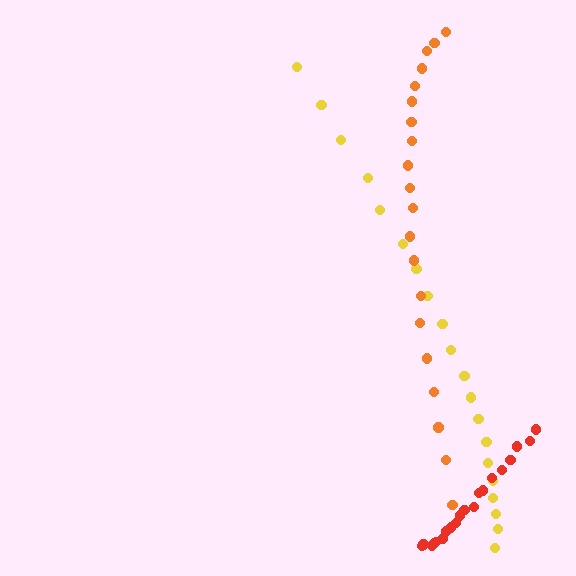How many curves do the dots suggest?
There are 3 distinct paths.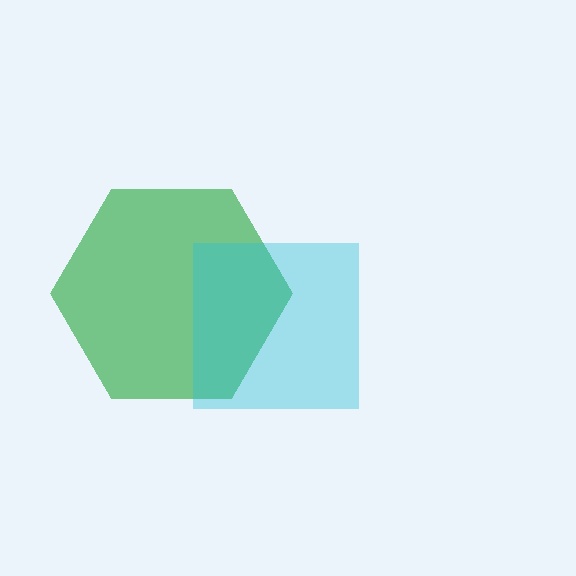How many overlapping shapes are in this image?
There are 2 overlapping shapes in the image.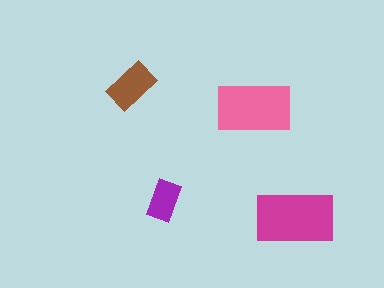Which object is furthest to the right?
The magenta rectangle is rightmost.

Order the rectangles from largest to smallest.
the magenta one, the pink one, the brown one, the purple one.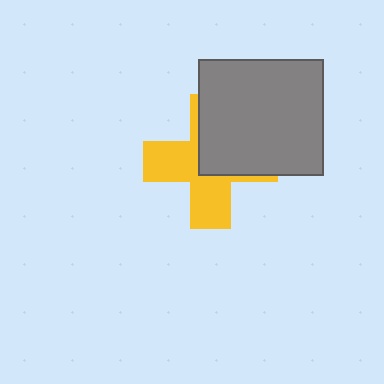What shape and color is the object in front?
The object in front is a gray rectangle.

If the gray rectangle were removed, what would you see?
You would see the complete yellow cross.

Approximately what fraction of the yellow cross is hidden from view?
Roughly 46% of the yellow cross is hidden behind the gray rectangle.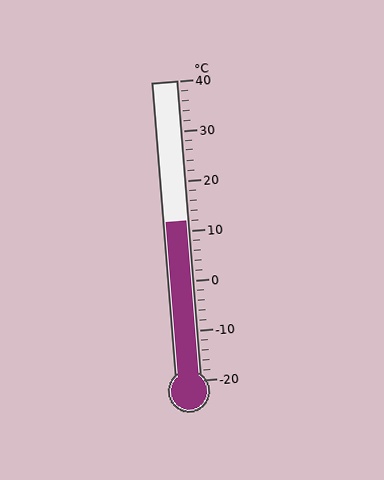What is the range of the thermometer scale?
The thermometer scale ranges from -20°C to 40°C.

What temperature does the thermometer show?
The thermometer shows approximately 12°C.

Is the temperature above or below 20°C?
The temperature is below 20°C.